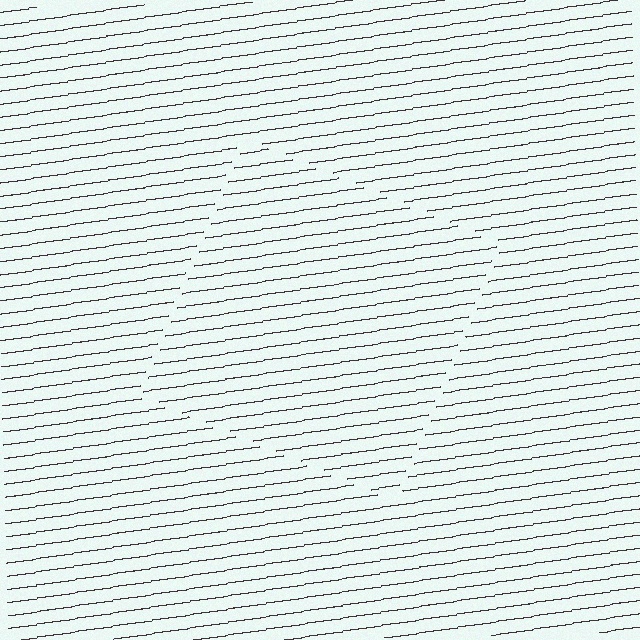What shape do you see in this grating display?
An illusory square. The interior of the shape contains the same grating, shifted by half a period — the contour is defined by the phase discontinuity where line-ends from the inner and outer gratings abut.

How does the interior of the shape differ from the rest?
The interior of the shape contains the same grating, shifted by half a period — the contour is defined by the phase discontinuity where line-ends from the inner and outer gratings abut.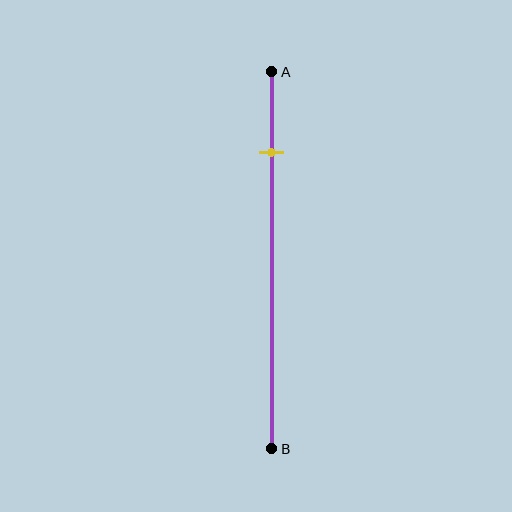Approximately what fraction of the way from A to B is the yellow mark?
The yellow mark is approximately 20% of the way from A to B.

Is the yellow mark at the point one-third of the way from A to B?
No, the mark is at about 20% from A, not at the 33% one-third point.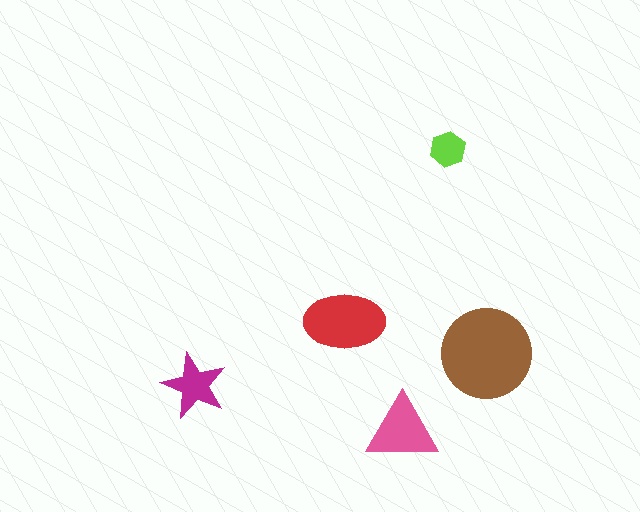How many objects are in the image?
There are 5 objects in the image.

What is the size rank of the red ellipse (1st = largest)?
2nd.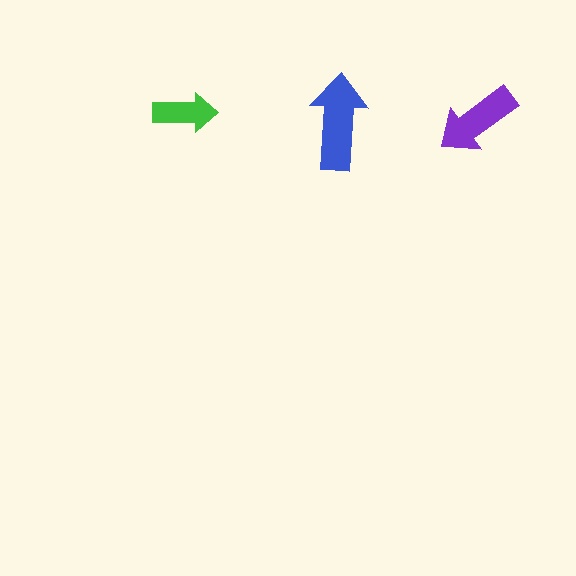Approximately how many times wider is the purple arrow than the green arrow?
About 1.5 times wider.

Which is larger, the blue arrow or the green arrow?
The blue one.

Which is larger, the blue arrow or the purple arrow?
The blue one.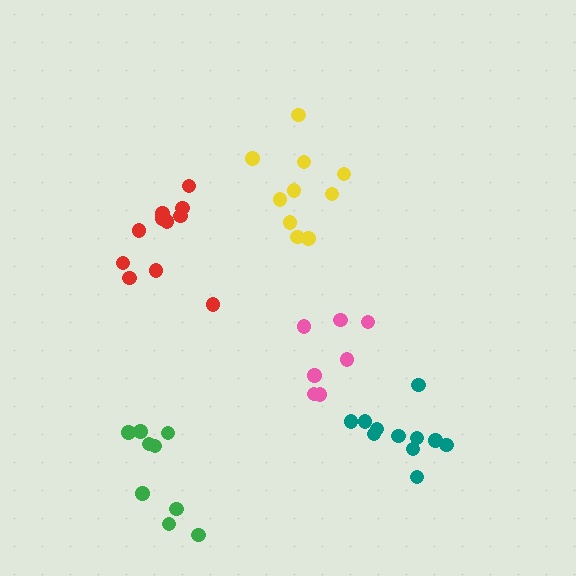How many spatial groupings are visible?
There are 5 spatial groupings.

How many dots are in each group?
Group 1: 11 dots, Group 2: 10 dots, Group 3: 12 dots, Group 4: 7 dots, Group 5: 9 dots (49 total).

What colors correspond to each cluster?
The clusters are colored: teal, yellow, red, pink, green.